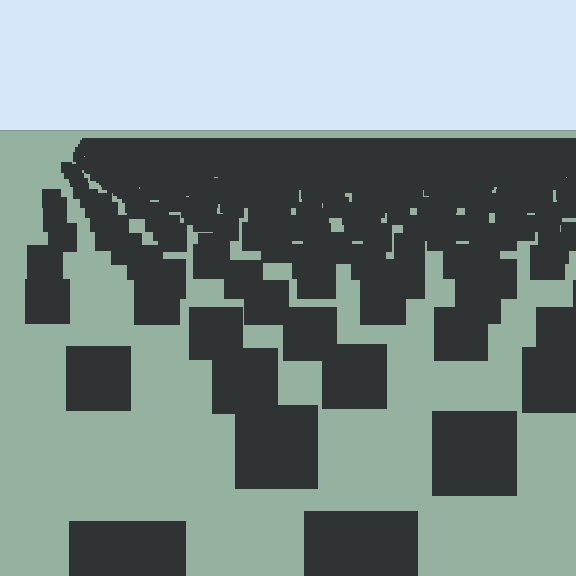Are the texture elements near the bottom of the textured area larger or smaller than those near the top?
Larger. Near the bottom, elements are closer to the viewer and appear at a bigger on-screen size.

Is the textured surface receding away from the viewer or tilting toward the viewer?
The surface is receding away from the viewer. Texture elements get smaller and denser toward the top.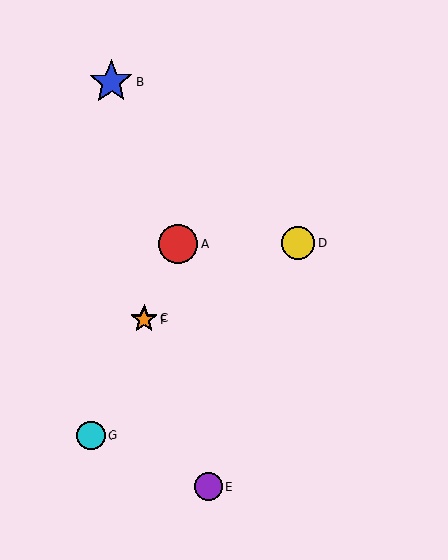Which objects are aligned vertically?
Objects C, F are aligned vertically.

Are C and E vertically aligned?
No, C is at x≈144 and E is at x≈208.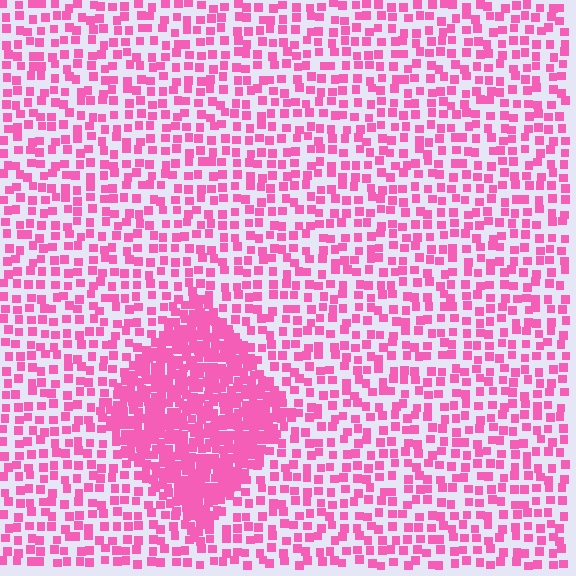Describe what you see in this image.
The image contains small pink elements arranged at two different densities. A diamond-shaped region is visible where the elements are more densely packed than the surrounding area.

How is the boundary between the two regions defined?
The boundary is defined by a change in element density (approximately 2.6x ratio). All elements are the same color, size, and shape.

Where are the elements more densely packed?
The elements are more densely packed inside the diamond boundary.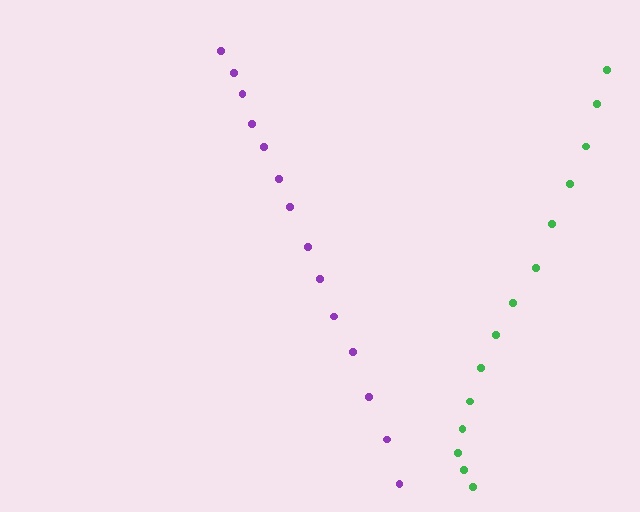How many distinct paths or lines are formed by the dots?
There are 2 distinct paths.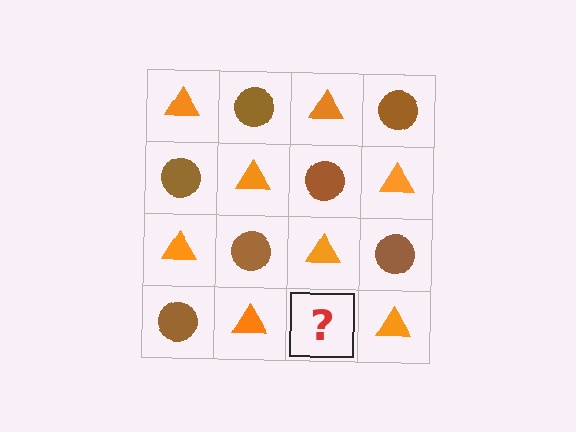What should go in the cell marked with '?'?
The missing cell should contain a brown circle.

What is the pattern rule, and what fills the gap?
The rule is that it alternates orange triangle and brown circle in a checkerboard pattern. The gap should be filled with a brown circle.